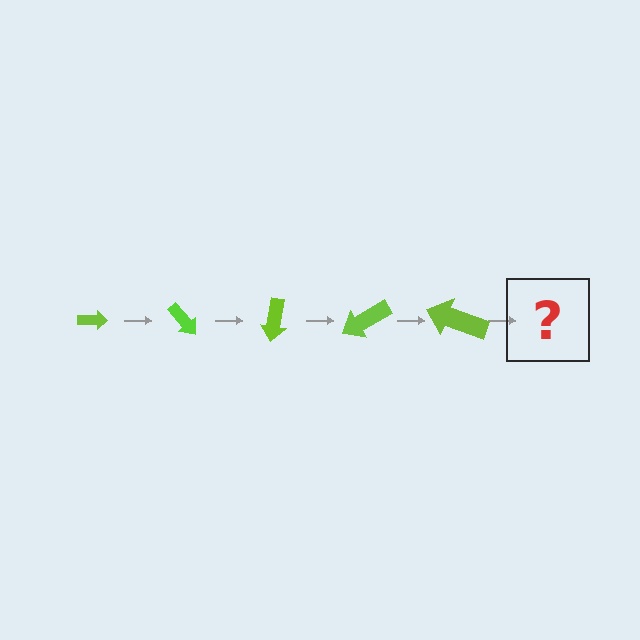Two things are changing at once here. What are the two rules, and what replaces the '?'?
The two rules are that the arrow grows larger each step and it rotates 50 degrees each step. The '?' should be an arrow, larger than the previous one and rotated 250 degrees from the start.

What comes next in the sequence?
The next element should be an arrow, larger than the previous one and rotated 250 degrees from the start.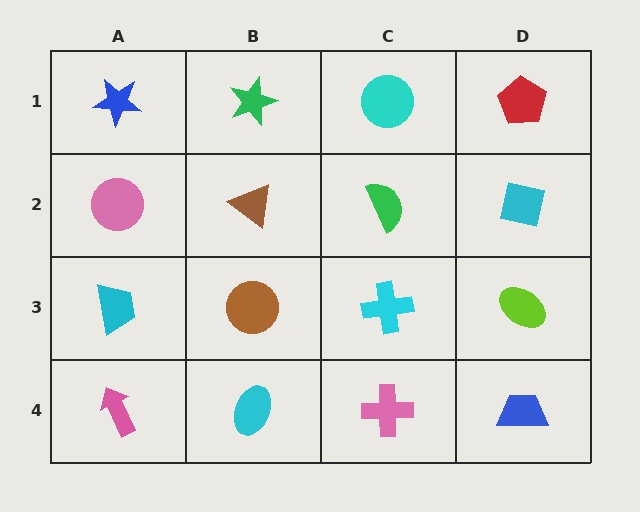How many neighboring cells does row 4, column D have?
2.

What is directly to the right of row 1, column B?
A cyan circle.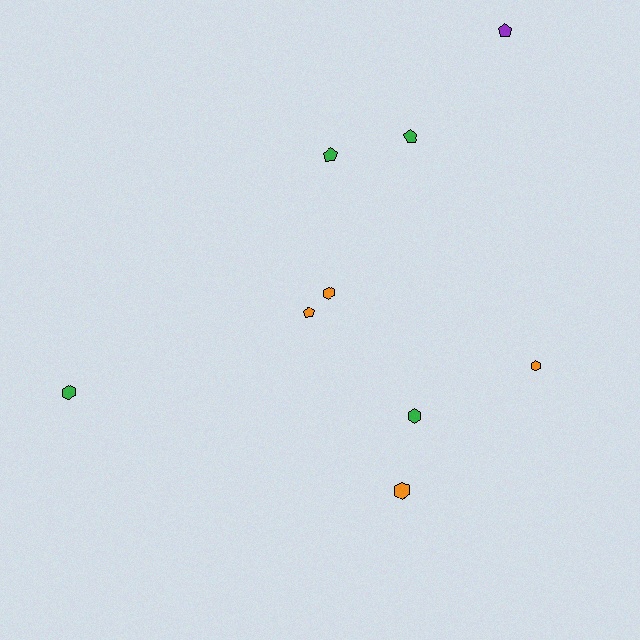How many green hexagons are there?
There are 2 green hexagons.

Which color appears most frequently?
Green, with 4 objects.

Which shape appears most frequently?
Hexagon, with 5 objects.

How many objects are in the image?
There are 9 objects.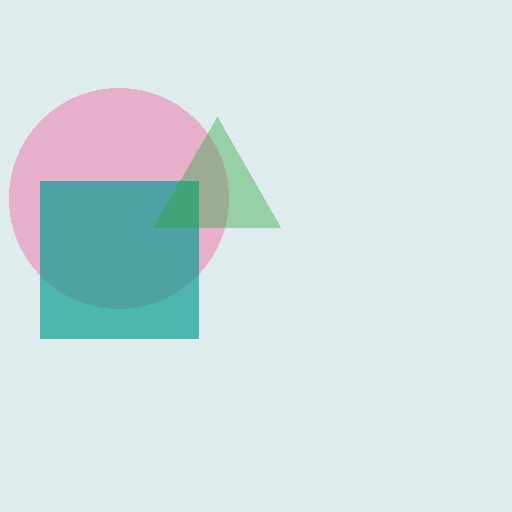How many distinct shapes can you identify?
There are 3 distinct shapes: a pink circle, a teal square, a green triangle.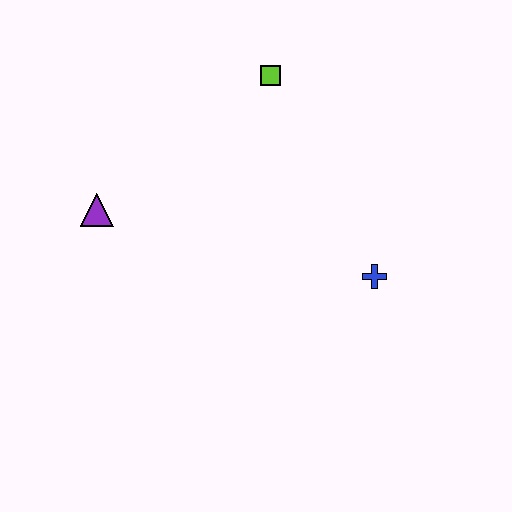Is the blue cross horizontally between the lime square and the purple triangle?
No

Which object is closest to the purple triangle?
The lime square is closest to the purple triangle.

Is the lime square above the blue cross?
Yes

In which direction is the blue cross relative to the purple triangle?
The blue cross is to the right of the purple triangle.